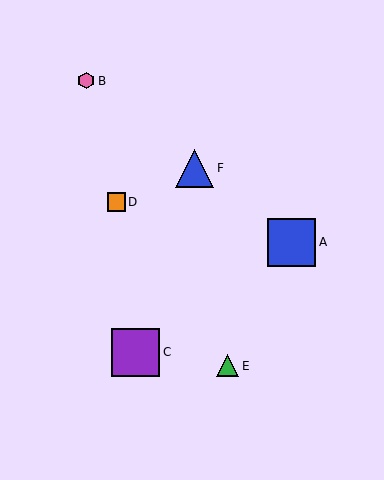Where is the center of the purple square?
The center of the purple square is at (136, 353).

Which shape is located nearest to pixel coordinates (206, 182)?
The blue triangle (labeled F) at (195, 168) is nearest to that location.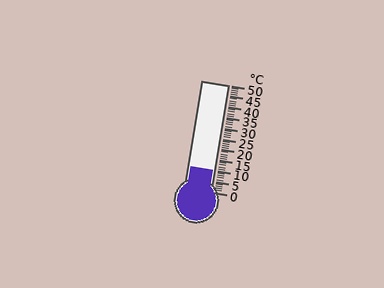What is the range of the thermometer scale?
The thermometer scale ranges from 0°C to 50°C.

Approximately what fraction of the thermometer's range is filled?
The thermometer is filled to approximately 20% of its range.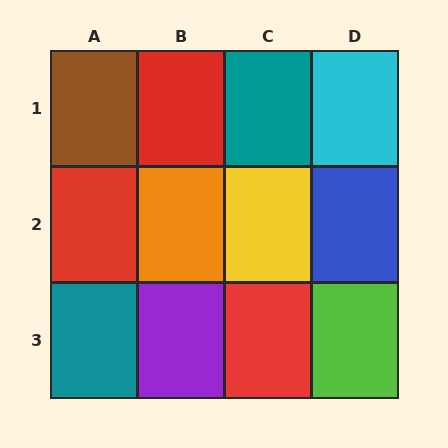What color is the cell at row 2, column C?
Yellow.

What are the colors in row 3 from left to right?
Teal, purple, red, lime.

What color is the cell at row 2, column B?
Orange.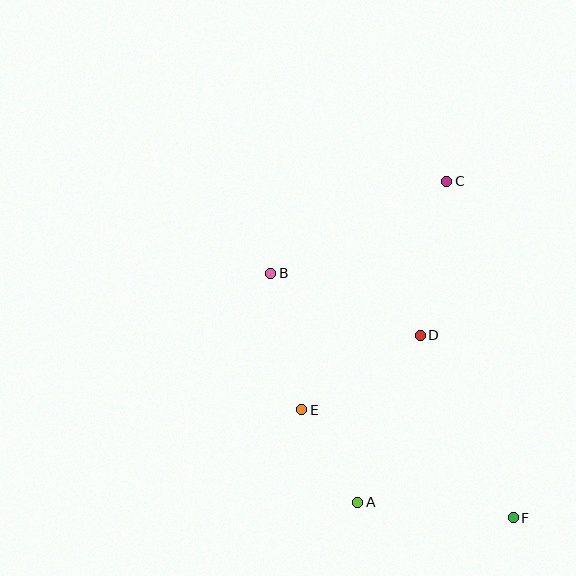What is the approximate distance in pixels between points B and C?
The distance between B and C is approximately 199 pixels.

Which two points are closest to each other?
Points A and E are closest to each other.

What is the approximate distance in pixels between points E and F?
The distance between E and F is approximately 237 pixels.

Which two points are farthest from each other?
Points B and F are farthest from each other.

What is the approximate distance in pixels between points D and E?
The distance between D and E is approximately 140 pixels.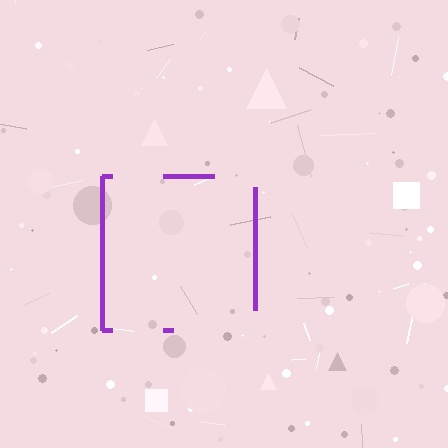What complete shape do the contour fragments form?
The contour fragments form a square.